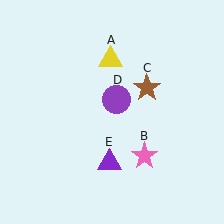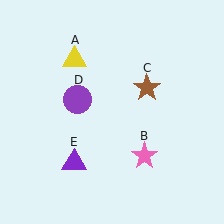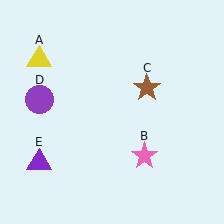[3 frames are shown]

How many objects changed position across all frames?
3 objects changed position: yellow triangle (object A), purple circle (object D), purple triangle (object E).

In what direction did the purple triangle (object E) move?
The purple triangle (object E) moved left.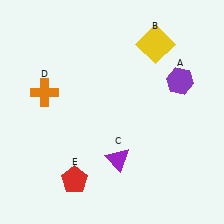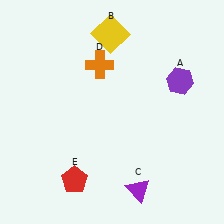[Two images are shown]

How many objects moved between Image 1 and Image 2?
3 objects moved between the two images.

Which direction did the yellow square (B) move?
The yellow square (B) moved left.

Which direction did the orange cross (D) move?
The orange cross (D) moved right.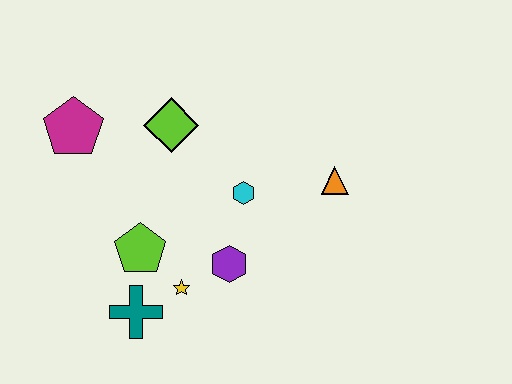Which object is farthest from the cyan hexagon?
The magenta pentagon is farthest from the cyan hexagon.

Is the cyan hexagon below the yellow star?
No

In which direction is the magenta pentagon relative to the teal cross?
The magenta pentagon is above the teal cross.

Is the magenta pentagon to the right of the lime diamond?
No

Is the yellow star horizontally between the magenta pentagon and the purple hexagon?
Yes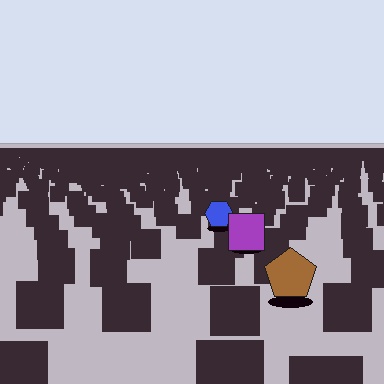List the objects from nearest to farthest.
From nearest to farthest: the brown pentagon, the purple square, the blue hexagon.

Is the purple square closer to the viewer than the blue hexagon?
Yes. The purple square is closer — you can tell from the texture gradient: the ground texture is coarser near it.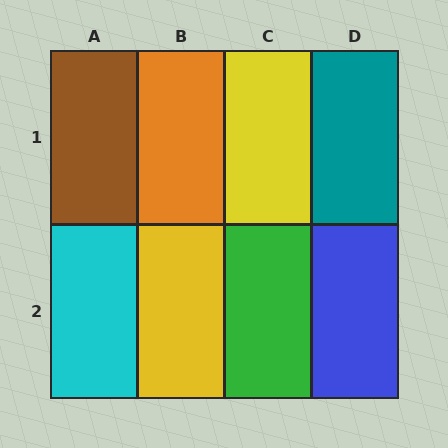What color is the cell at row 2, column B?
Yellow.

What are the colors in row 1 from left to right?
Brown, orange, yellow, teal.